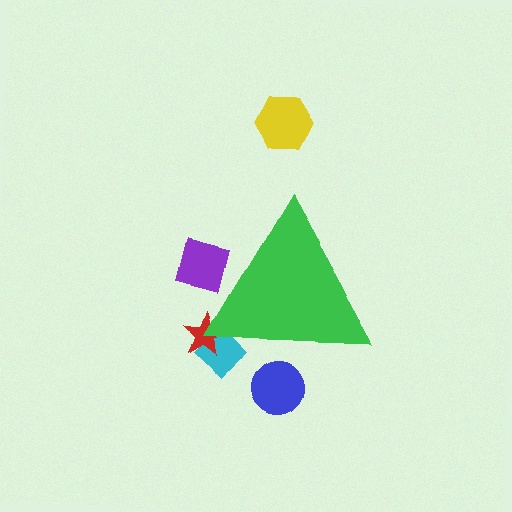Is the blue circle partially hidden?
Yes, the blue circle is partially hidden behind the green triangle.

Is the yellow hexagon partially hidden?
No, the yellow hexagon is fully visible.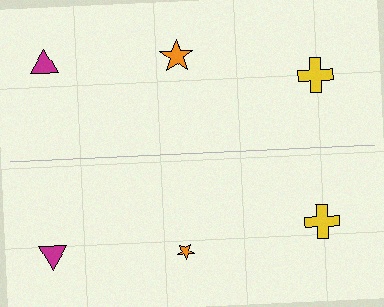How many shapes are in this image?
There are 6 shapes in this image.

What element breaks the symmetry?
The orange star on the bottom side has a different size than its mirror counterpart.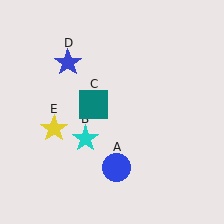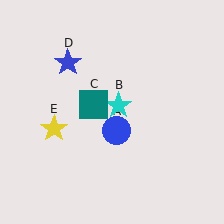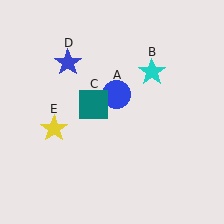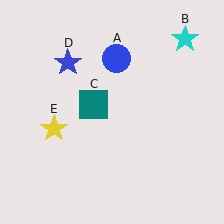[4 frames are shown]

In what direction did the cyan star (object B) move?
The cyan star (object B) moved up and to the right.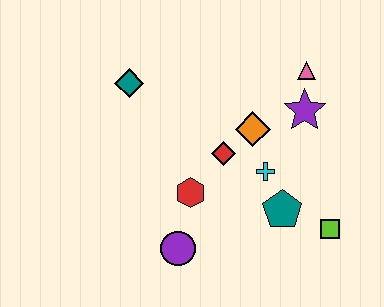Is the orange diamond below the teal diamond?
Yes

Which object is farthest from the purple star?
The purple circle is farthest from the purple star.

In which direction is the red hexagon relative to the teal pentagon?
The red hexagon is to the left of the teal pentagon.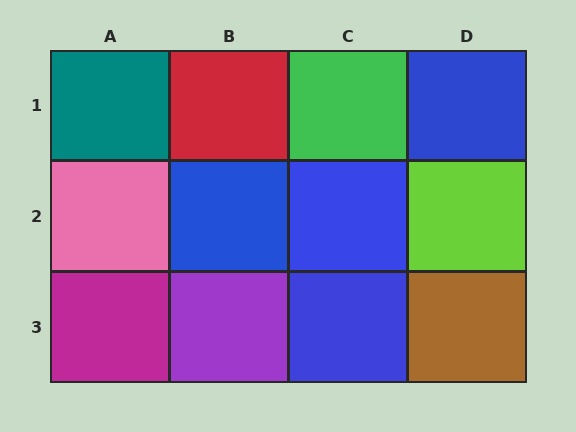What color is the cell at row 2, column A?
Pink.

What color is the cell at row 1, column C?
Green.